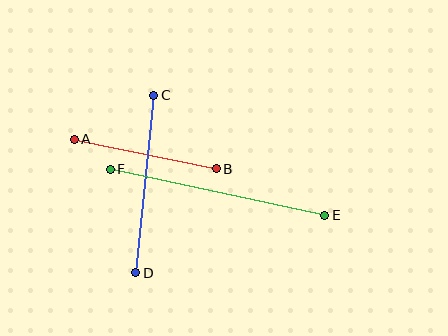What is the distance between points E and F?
The distance is approximately 220 pixels.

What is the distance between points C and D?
The distance is approximately 179 pixels.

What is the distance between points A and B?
The distance is approximately 145 pixels.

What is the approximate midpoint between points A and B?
The midpoint is at approximately (145, 154) pixels.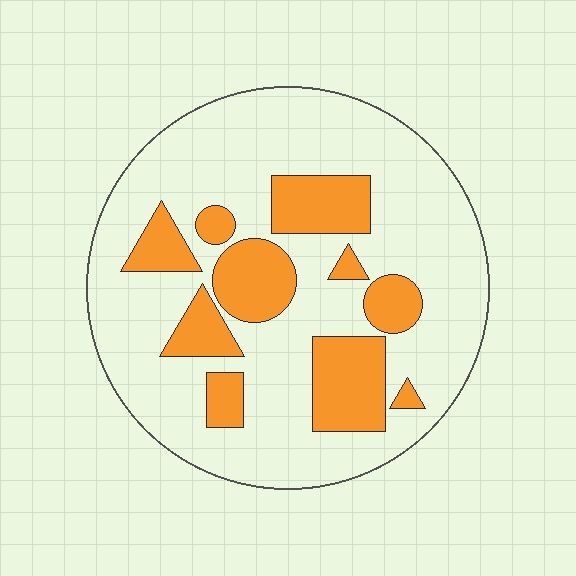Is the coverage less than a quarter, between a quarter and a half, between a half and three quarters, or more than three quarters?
Between a quarter and a half.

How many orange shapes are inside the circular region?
10.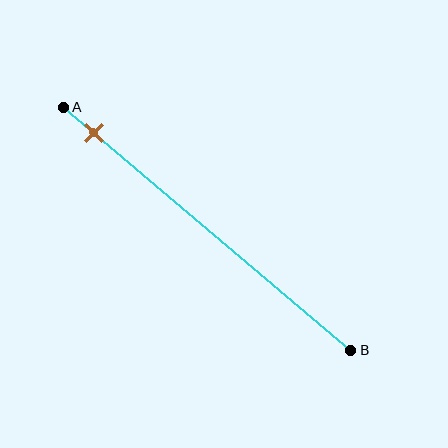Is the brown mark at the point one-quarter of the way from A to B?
No, the mark is at about 10% from A, not at the 25% one-quarter point.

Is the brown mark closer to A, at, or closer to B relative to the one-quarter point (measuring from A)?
The brown mark is closer to point A than the one-quarter point of segment AB.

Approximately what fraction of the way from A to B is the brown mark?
The brown mark is approximately 10% of the way from A to B.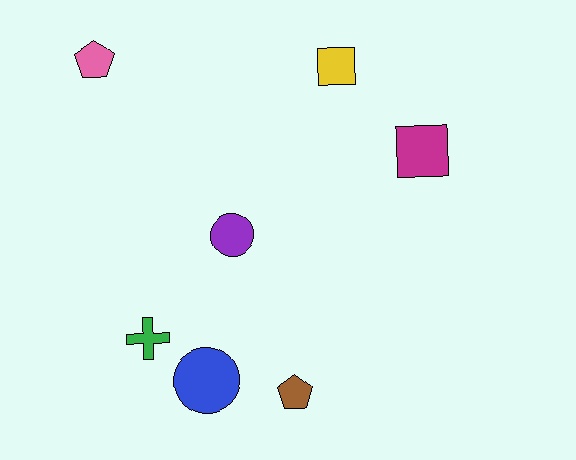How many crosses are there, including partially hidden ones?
There is 1 cross.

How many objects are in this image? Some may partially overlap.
There are 7 objects.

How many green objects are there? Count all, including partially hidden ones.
There is 1 green object.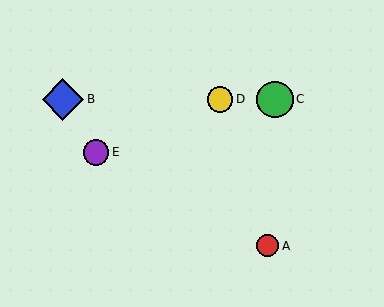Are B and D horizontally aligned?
Yes, both are at y≈99.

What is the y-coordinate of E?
Object E is at y≈152.